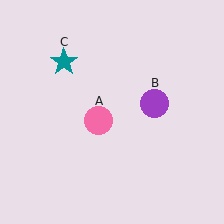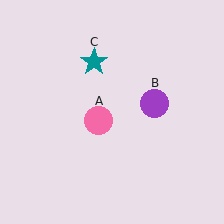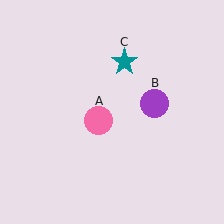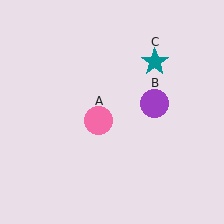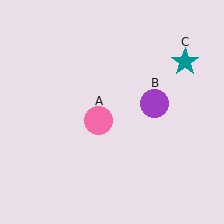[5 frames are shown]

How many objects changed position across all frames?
1 object changed position: teal star (object C).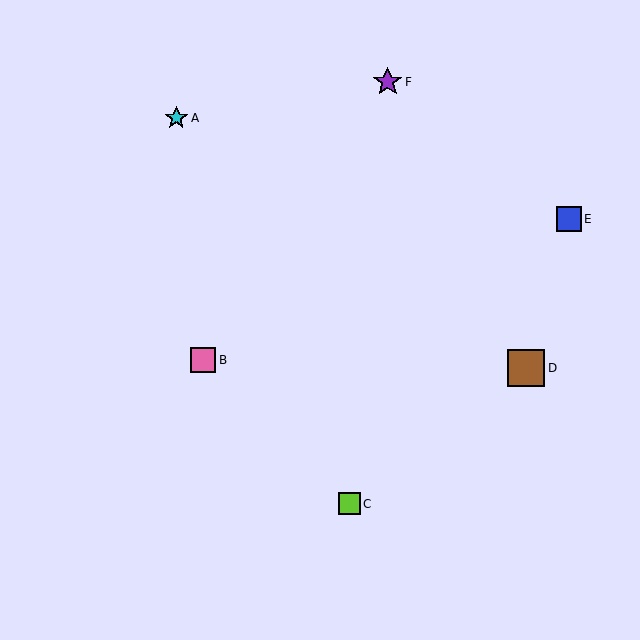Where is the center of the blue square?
The center of the blue square is at (569, 219).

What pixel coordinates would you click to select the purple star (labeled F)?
Click at (388, 82) to select the purple star F.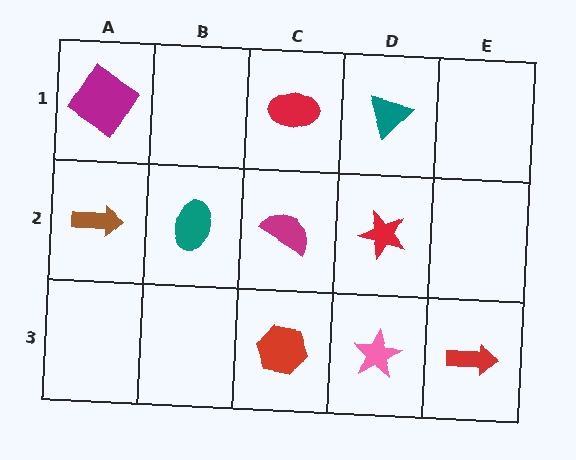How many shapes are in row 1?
3 shapes.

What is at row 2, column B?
A teal ellipse.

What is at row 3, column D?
A pink star.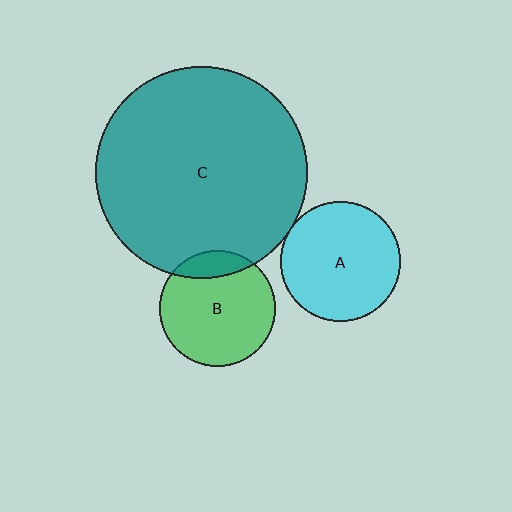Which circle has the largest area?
Circle C (teal).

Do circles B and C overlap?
Yes.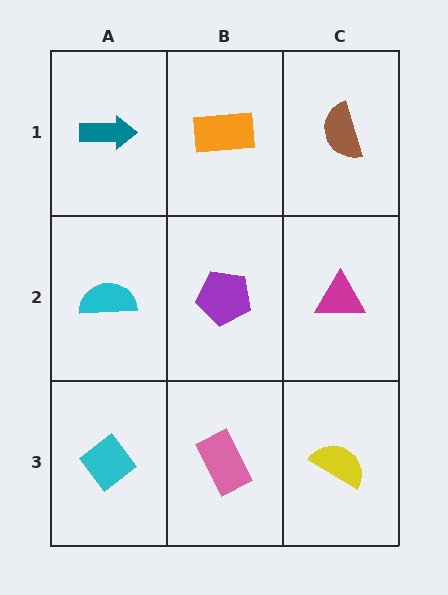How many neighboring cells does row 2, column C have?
3.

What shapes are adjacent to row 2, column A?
A teal arrow (row 1, column A), a cyan diamond (row 3, column A), a purple pentagon (row 2, column B).